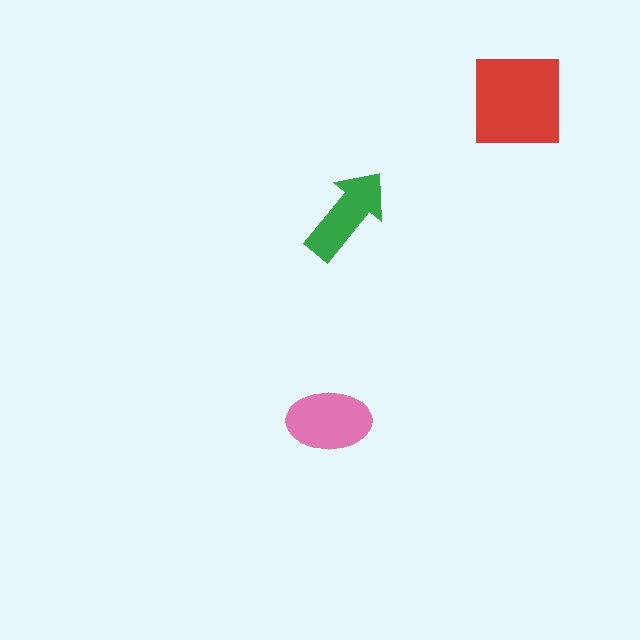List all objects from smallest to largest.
The green arrow, the pink ellipse, the red square.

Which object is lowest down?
The pink ellipse is bottommost.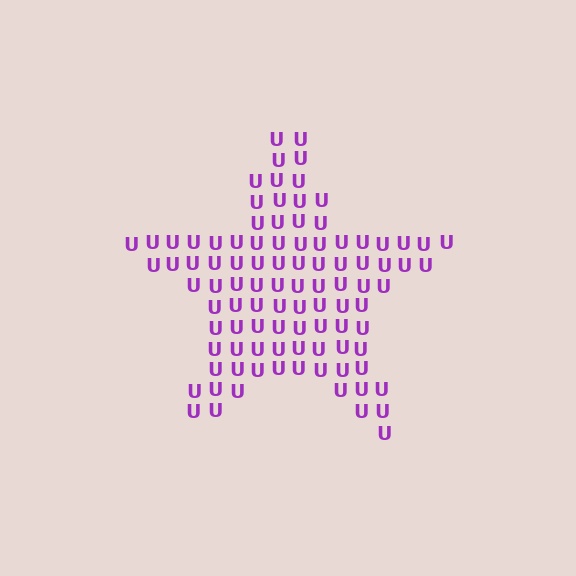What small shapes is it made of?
It is made of small letter U's.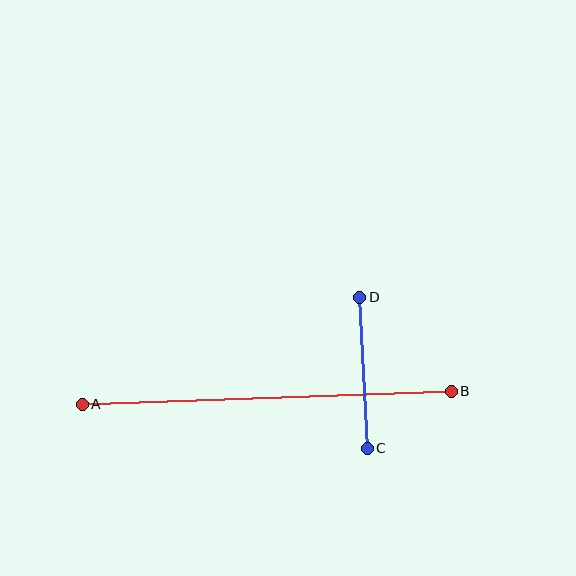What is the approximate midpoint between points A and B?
The midpoint is at approximately (267, 398) pixels.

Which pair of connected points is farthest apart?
Points A and B are farthest apart.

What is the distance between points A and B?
The distance is approximately 369 pixels.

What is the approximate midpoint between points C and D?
The midpoint is at approximately (363, 373) pixels.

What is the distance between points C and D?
The distance is approximately 152 pixels.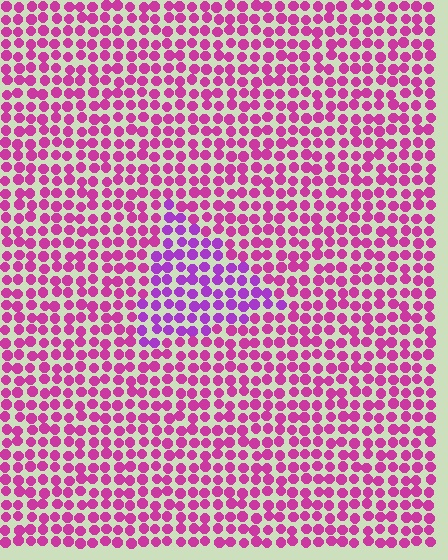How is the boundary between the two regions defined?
The boundary is defined purely by a slight shift in hue (about 31 degrees). Spacing, size, and orientation are identical on both sides.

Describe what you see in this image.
The image is filled with small magenta elements in a uniform arrangement. A triangle-shaped region is visible where the elements are tinted to a slightly different hue, forming a subtle color boundary.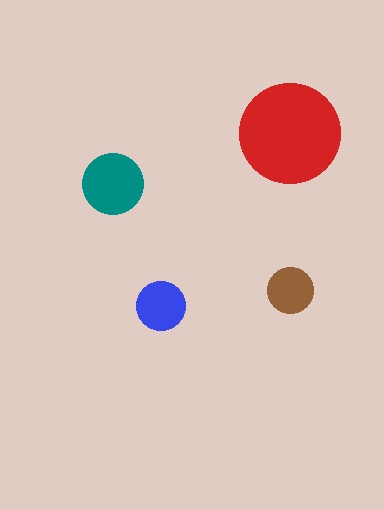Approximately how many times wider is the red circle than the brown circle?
About 2 times wider.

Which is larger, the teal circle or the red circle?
The red one.